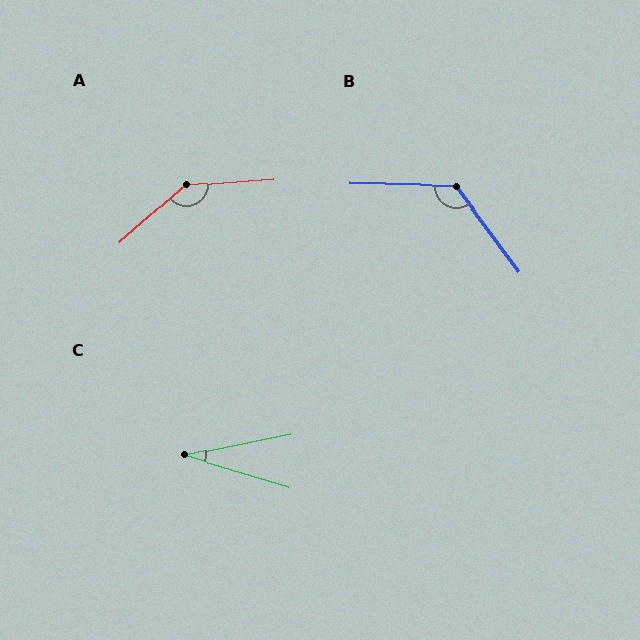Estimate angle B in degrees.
Approximately 128 degrees.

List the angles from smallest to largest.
C (28°), B (128°), A (143°).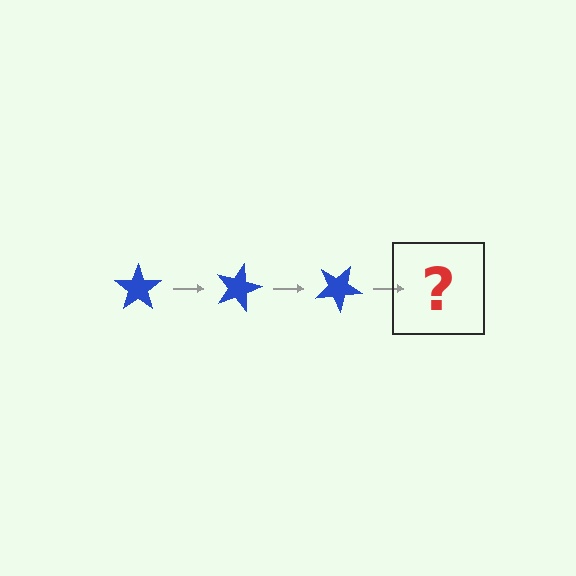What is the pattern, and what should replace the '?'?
The pattern is that the star rotates 15 degrees each step. The '?' should be a blue star rotated 45 degrees.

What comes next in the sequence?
The next element should be a blue star rotated 45 degrees.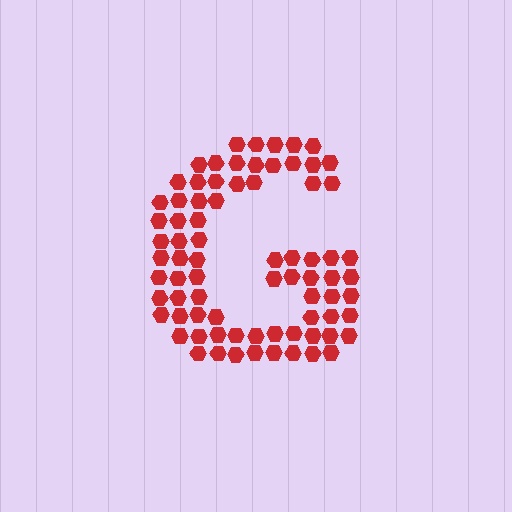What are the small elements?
The small elements are hexagons.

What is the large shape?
The large shape is the letter G.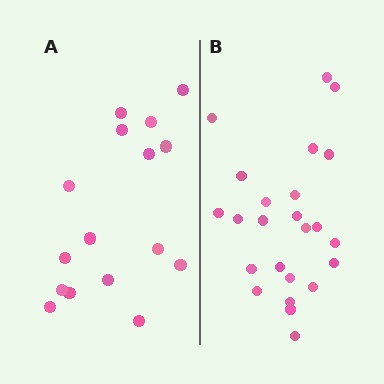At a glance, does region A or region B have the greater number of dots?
Region B (the right region) has more dots.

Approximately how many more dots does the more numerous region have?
Region B has roughly 8 or so more dots than region A.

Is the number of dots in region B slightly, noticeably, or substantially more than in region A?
Region B has substantially more. The ratio is roughly 1.5 to 1.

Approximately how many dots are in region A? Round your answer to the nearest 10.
About 20 dots. (The exact count is 16, which rounds to 20.)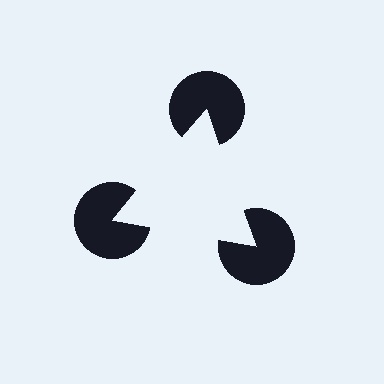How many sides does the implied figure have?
3 sides.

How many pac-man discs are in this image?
There are 3 — one at each vertex of the illusory triangle.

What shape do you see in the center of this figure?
An illusory triangle — its edges are inferred from the aligned wedge cuts in the pac-man discs, not physically drawn.